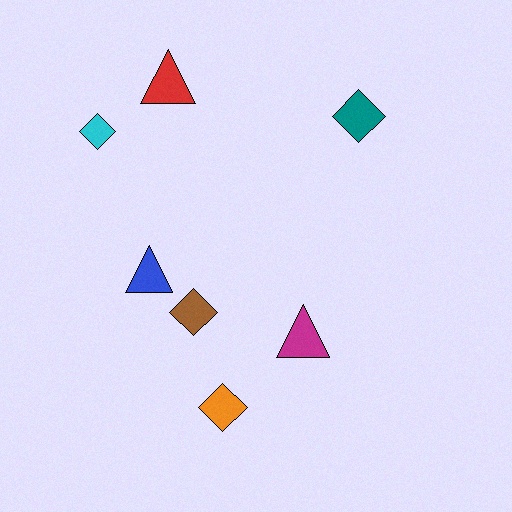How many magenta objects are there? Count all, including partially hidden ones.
There is 1 magenta object.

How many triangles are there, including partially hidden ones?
There are 3 triangles.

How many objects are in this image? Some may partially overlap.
There are 7 objects.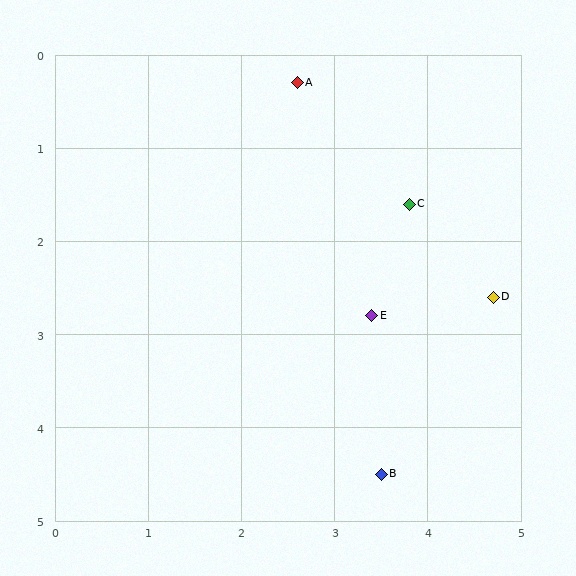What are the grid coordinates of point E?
Point E is at approximately (3.4, 2.8).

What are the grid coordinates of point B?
Point B is at approximately (3.5, 4.5).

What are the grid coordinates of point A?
Point A is at approximately (2.6, 0.3).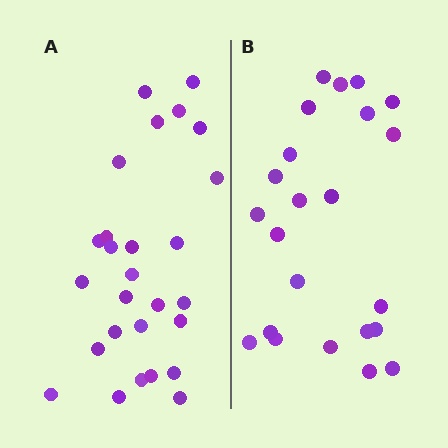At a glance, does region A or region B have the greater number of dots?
Region A (the left region) has more dots.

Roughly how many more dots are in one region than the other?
Region A has about 4 more dots than region B.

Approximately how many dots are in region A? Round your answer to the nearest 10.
About 30 dots. (The exact count is 27, which rounds to 30.)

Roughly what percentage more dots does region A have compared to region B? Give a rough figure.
About 15% more.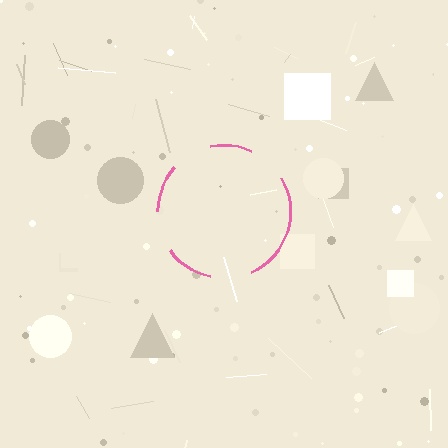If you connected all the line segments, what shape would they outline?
They would outline a circle.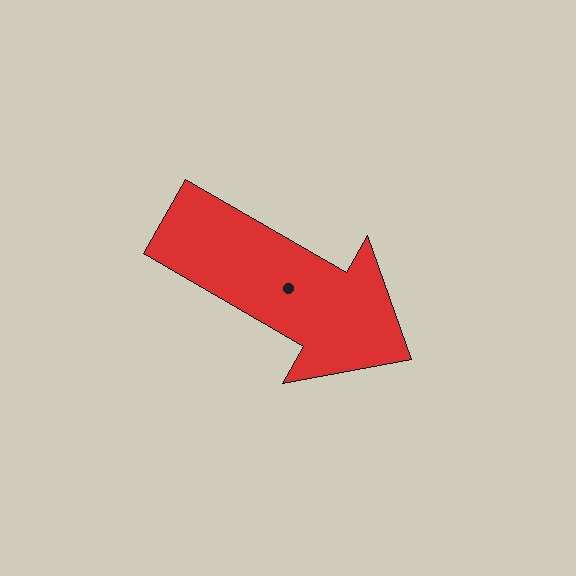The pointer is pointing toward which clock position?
Roughly 4 o'clock.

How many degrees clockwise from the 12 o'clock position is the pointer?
Approximately 120 degrees.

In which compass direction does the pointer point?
Southeast.